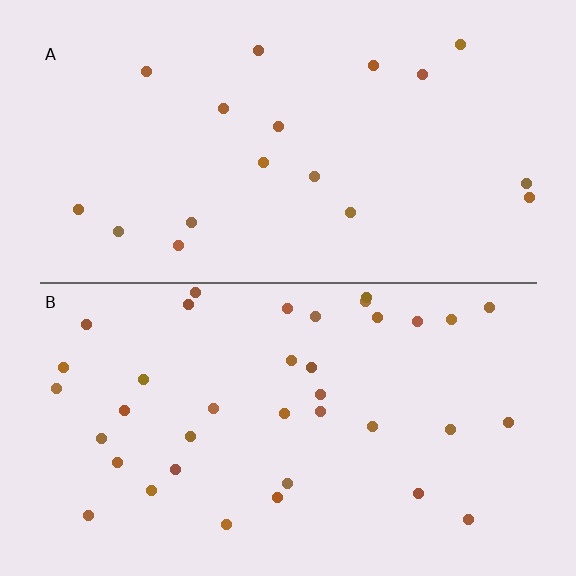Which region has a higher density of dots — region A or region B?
B (the bottom).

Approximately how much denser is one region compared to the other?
Approximately 2.1× — region B over region A.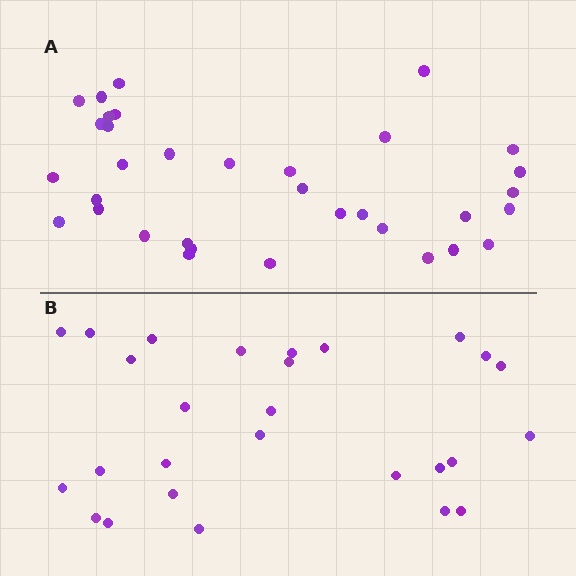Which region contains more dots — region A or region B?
Region A (the top region) has more dots.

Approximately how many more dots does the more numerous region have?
Region A has roughly 8 or so more dots than region B.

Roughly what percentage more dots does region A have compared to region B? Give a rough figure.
About 25% more.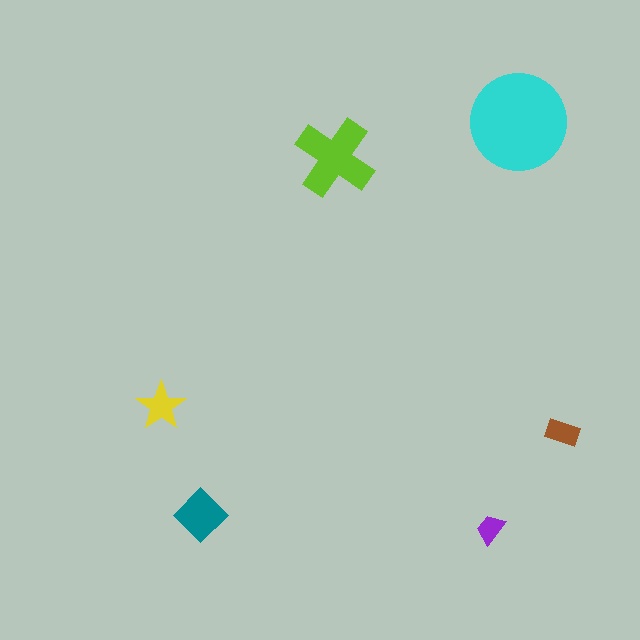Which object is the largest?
The cyan circle.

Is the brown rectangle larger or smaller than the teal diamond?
Smaller.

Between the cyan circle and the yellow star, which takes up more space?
The cyan circle.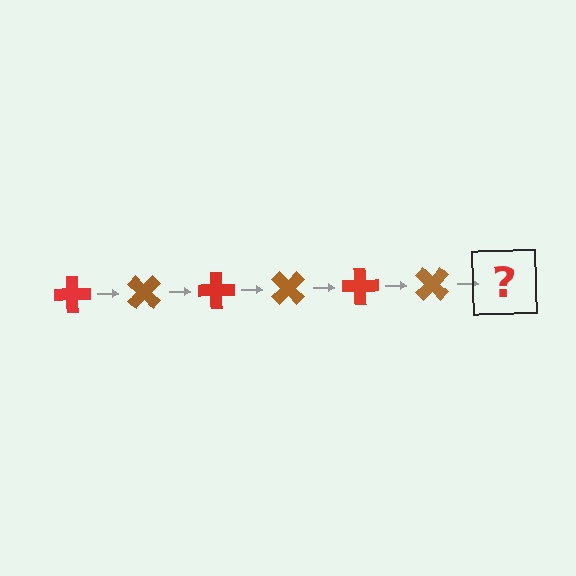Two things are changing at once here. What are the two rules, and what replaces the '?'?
The two rules are that it rotates 45 degrees each step and the color cycles through red and brown. The '?' should be a red cross, rotated 270 degrees from the start.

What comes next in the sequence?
The next element should be a red cross, rotated 270 degrees from the start.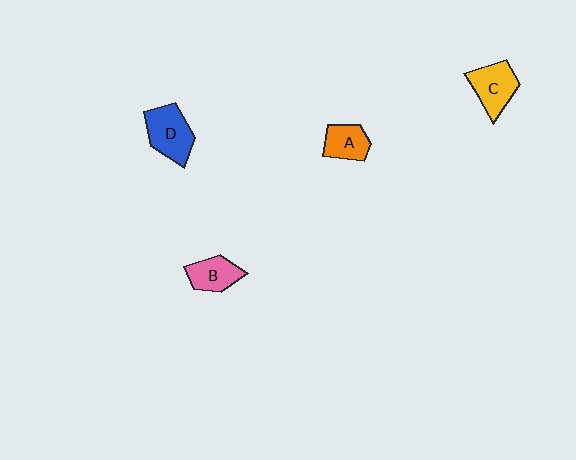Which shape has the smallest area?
Shape A (orange).